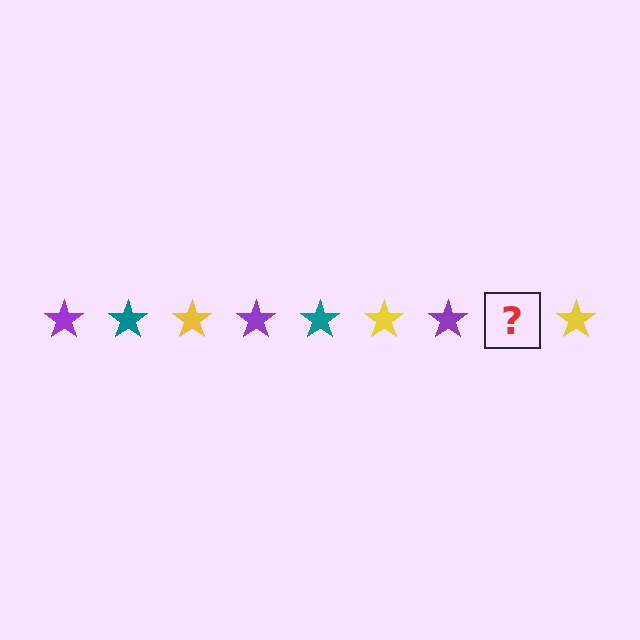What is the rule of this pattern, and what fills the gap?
The rule is that the pattern cycles through purple, teal, yellow stars. The gap should be filled with a teal star.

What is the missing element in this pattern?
The missing element is a teal star.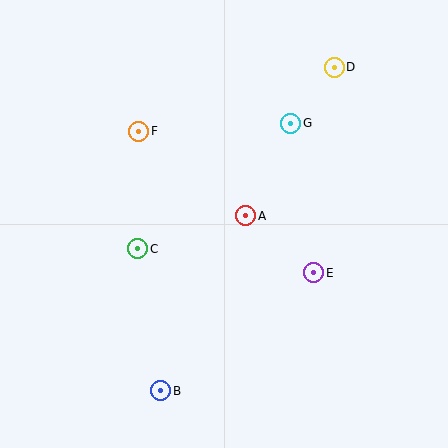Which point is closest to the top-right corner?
Point D is closest to the top-right corner.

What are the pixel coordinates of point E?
Point E is at (314, 273).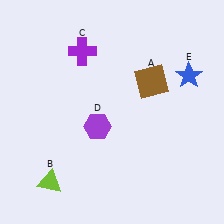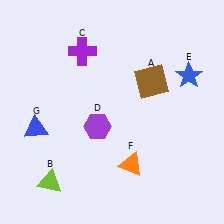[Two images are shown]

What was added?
An orange triangle (F), a blue triangle (G) were added in Image 2.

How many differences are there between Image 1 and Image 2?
There are 2 differences between the two images.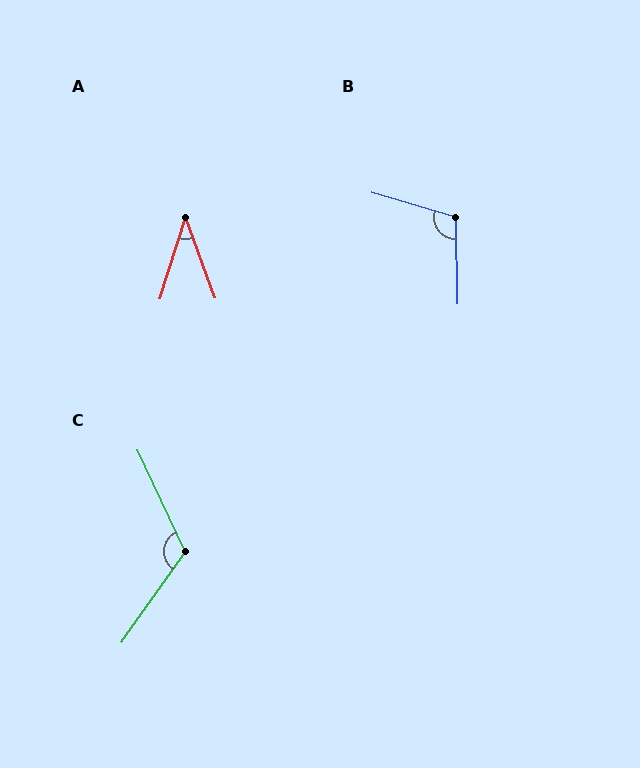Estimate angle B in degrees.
Approximately 107 degrees.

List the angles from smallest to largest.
A (37°), B (107°), C (120°).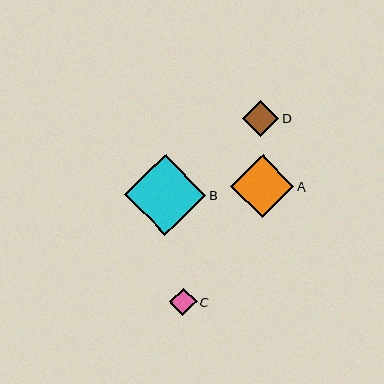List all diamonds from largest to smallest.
From largest to smallest: B, A, D, C.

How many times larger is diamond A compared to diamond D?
Diamond A is approximately 1.8 times the size of diamond D.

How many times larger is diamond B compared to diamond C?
Diamond B is approximately 3.0 times the size of diamond C.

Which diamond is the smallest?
Diamond C is the smallest with a size of approximately 27 pixels.